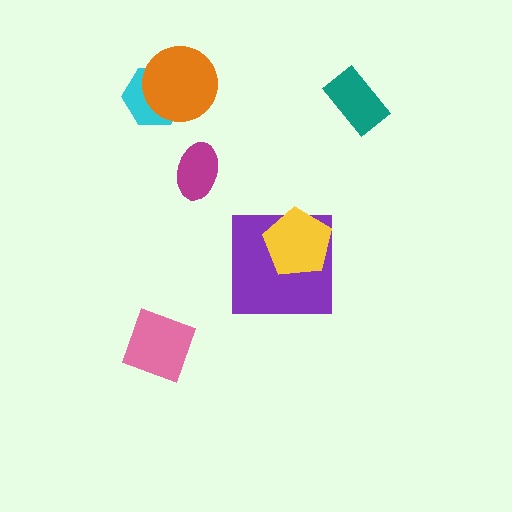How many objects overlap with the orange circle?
1 object overlaps with the orange circle.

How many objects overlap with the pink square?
0 objects overlap with the pink square.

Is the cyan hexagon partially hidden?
Yes, it is partially covered by another shape.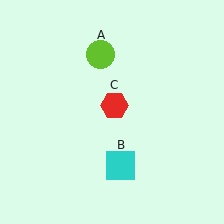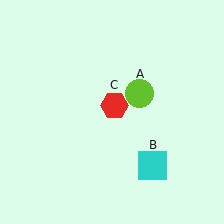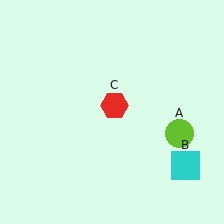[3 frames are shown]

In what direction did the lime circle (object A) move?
The lime circle (object A) moved down and to the right.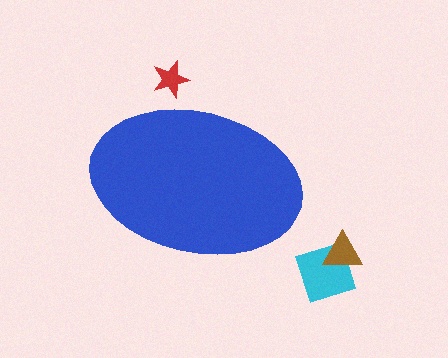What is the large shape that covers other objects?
A blue ellipse.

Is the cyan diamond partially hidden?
No, the cyan diamond is fully visible.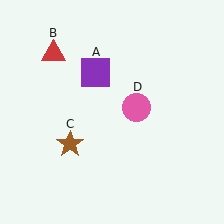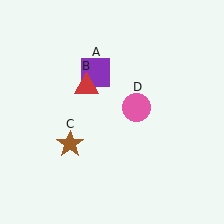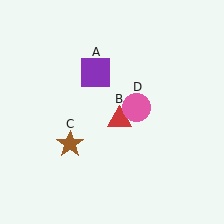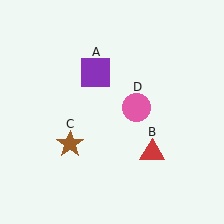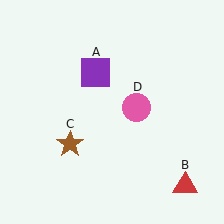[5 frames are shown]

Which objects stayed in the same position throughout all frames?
Purple square (object A) and brown star (object C) and pink circle (object D) remained stationary.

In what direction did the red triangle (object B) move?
The red triangle (object B) moved down and to the right.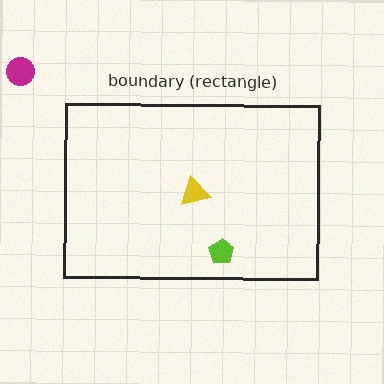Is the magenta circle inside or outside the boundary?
Outside.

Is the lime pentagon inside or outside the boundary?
Inside.